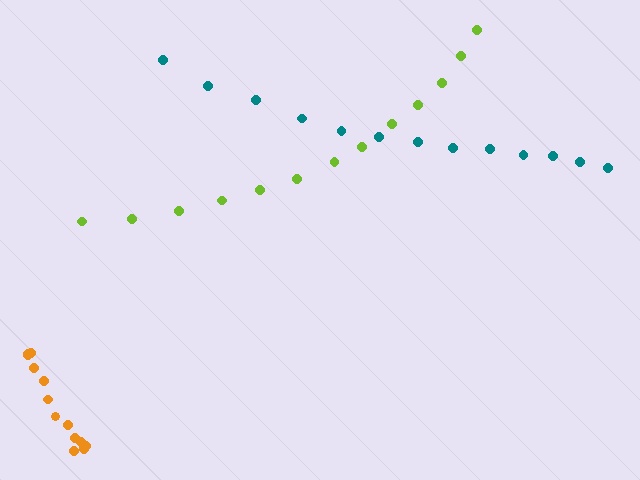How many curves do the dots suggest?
There are 3 distinct paths.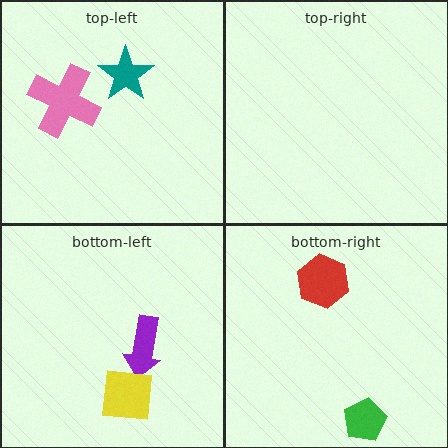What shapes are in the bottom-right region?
The red hexagon, the green pentagon.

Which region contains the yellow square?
The bottom-left region.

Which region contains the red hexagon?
The bottom-right region.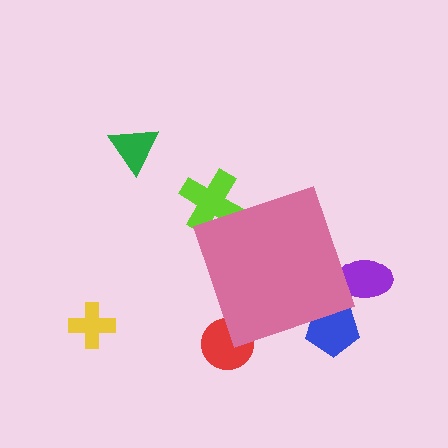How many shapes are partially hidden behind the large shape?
4 shapes are partially hidden.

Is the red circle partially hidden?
Yes, the red circle is partially hidden behind the pink diamond.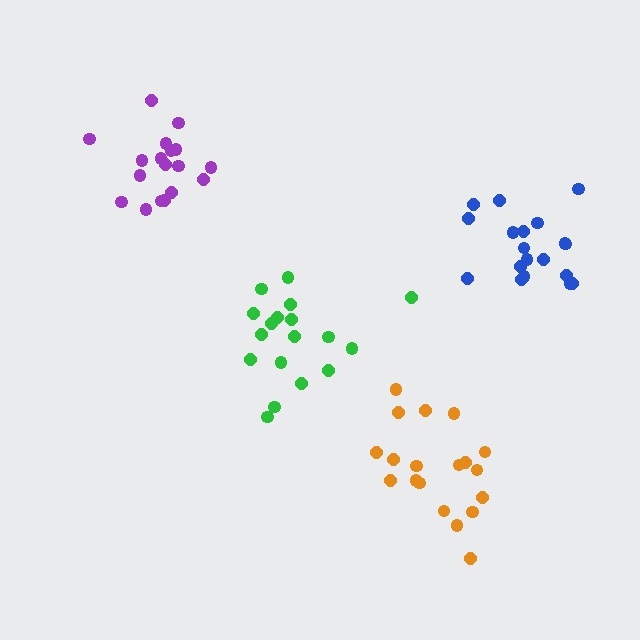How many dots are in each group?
Group 1: 18 dots, Group 2: 19 dots, Group 3: 18 dots, Group 4: 19 dots (74 total).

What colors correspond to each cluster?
The clusters are colored: green, orange, purple, blue.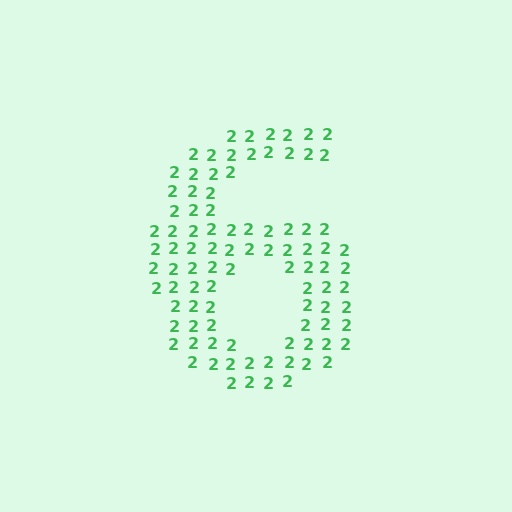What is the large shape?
The large shape is the digit 6.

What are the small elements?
The small elements are digit 2's.